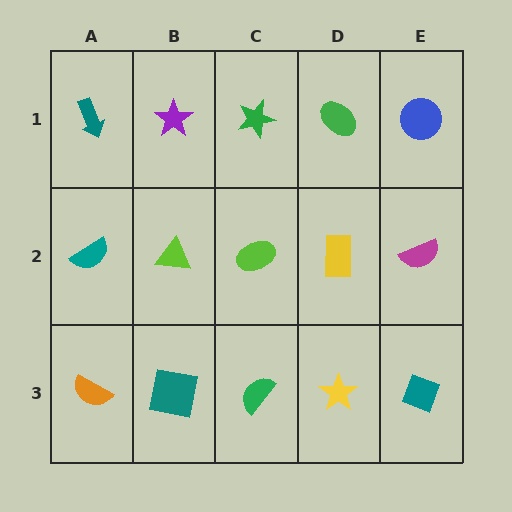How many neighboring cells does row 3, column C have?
3.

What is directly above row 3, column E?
A magenta semicircle.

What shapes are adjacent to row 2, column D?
A green ellipse (row 1, column D), a yellow star (row 3, column D), a lime ellipse (row 2, column C), a magenta semicircle (row 2, column E).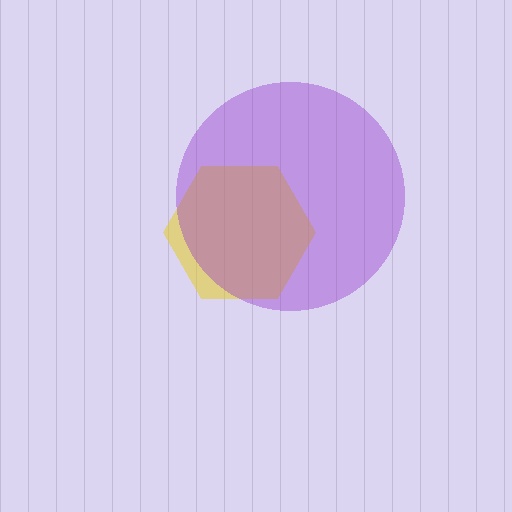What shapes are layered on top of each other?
The layered shapes are: a yellow hexagon, a purple circle.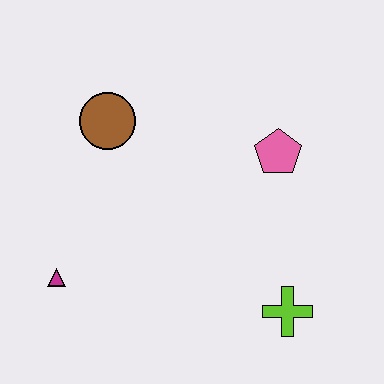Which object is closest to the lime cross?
The pink pentagon is closest to the lime cross.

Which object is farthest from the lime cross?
The brown circle is farthest from the lime cross.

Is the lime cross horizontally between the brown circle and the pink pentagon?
No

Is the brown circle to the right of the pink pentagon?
No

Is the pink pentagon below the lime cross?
No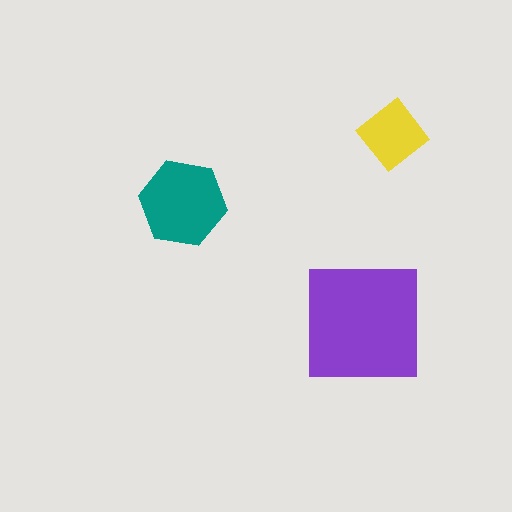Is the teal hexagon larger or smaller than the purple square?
Smaller.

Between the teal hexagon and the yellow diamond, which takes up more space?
The teal hexagon.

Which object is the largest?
The purple square.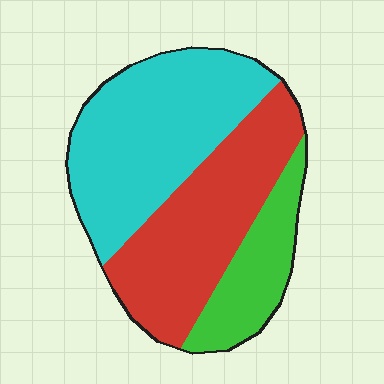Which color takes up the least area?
Green, at roughly 20%.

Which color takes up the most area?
Cyan, at roughly 45%.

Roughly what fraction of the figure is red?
Red takes up about three eighths (3/8) of the figure.